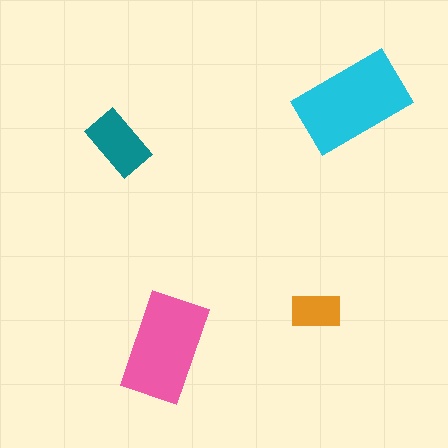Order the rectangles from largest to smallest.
the cyan one, the pink one, the teal one, the orange one.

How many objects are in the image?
There are 4 objects in the image.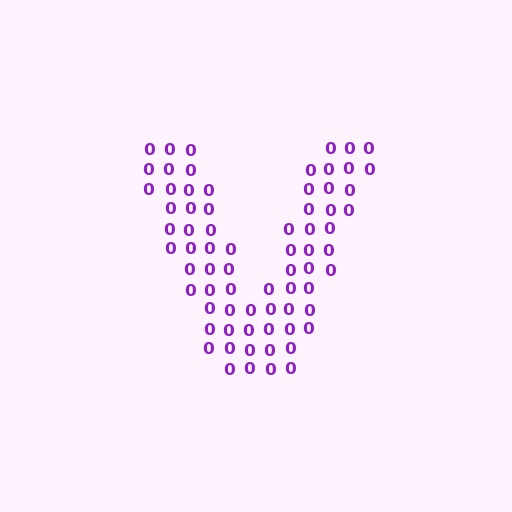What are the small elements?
The small elements are digit 0's.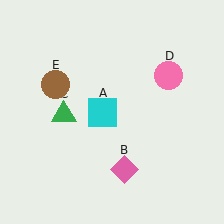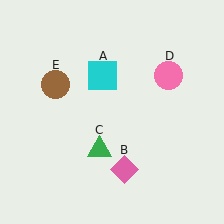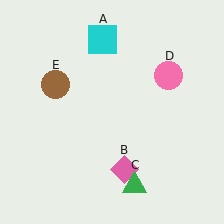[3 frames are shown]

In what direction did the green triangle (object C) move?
The green triangle (object C) moved down and to the right.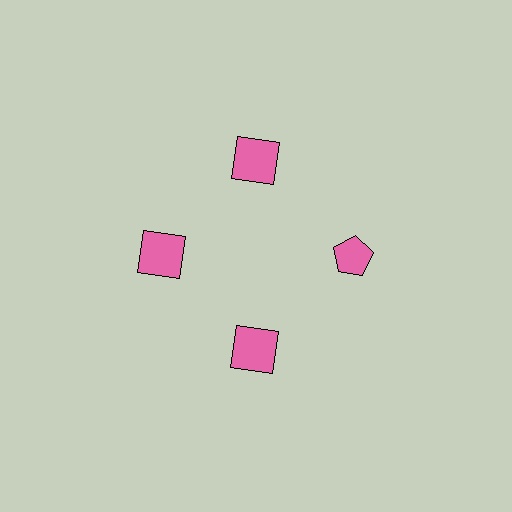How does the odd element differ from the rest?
It has a different shape: pentagon instead of square.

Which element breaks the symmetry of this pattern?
The pink pentagon at roughly the 3 o'clock position breaks the symmetry. All other shapes are pink squares.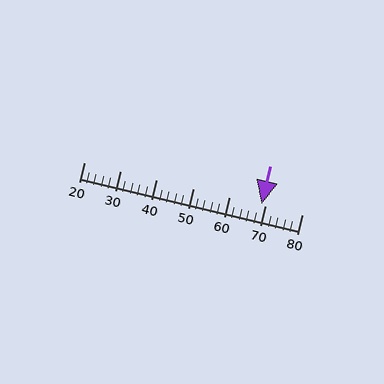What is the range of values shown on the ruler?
The ruler shows values from 20 to 80.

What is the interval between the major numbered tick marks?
The major tick marks are spaced 10 units apart.